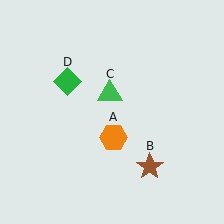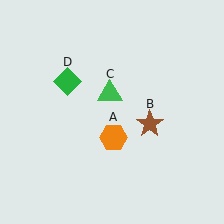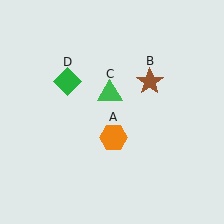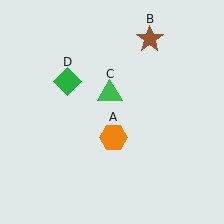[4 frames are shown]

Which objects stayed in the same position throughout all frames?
Orange hexagon (object A) and green triangle (object C) and green diamond (object D) remained stationary.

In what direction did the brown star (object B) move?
The brown star (object B) moved up.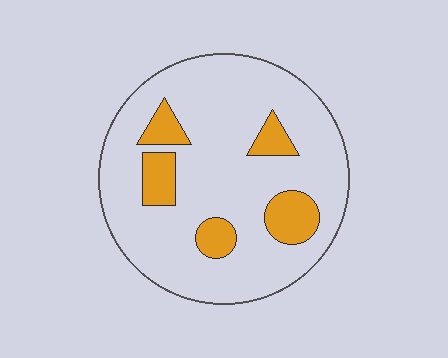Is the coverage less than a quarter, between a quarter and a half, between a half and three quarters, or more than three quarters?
Less than a quarter.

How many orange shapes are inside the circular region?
5.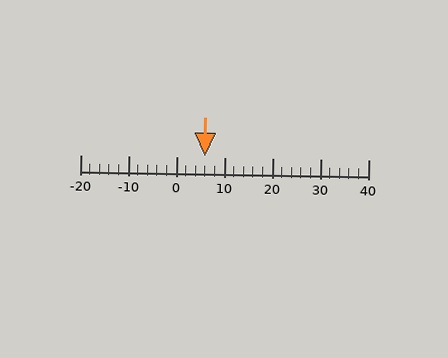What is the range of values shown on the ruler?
The ruler shows values from -20 to 40.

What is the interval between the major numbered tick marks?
The major tick marks are spaced 10 units apart.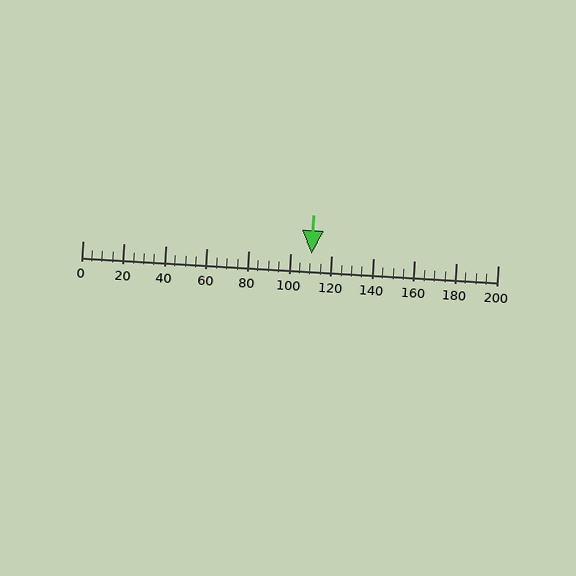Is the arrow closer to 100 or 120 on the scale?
The arrow is closer to 120.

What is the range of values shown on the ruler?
The ruler shows values from 0 to 200.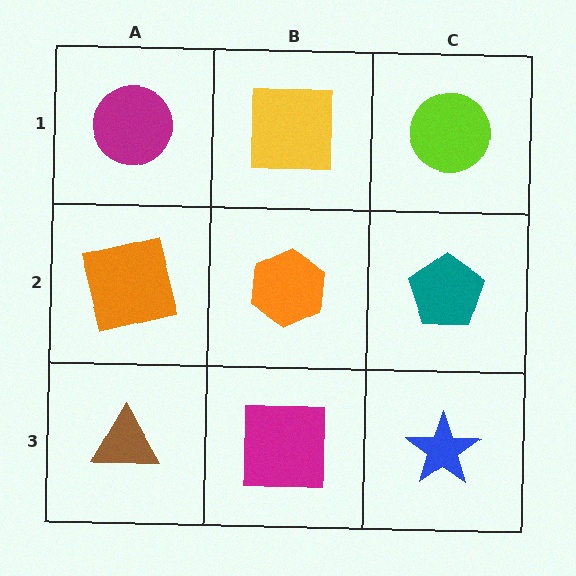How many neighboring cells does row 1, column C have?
2.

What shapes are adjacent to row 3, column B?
An orange hexagon (row 2, column B), a brown triangle (row 3, column A), a blue star (row 3, column C).